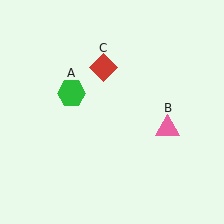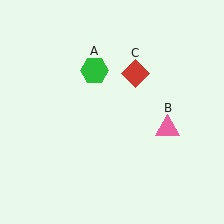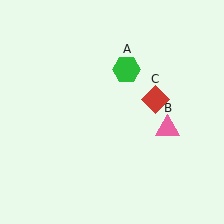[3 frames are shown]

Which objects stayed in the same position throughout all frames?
Pink triangle (object B) remained stationary.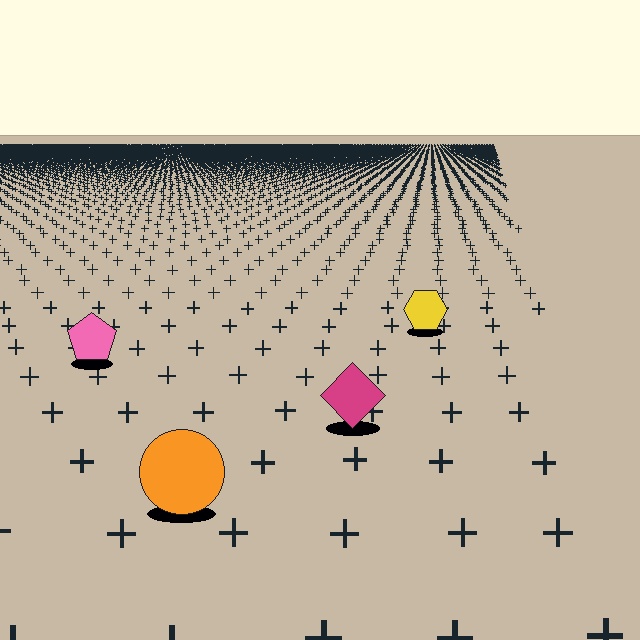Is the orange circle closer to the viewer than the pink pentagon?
Yes. The orange circle is closer — you can tell from the texture gradient: the ground texture is coarser near it.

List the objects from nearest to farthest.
From nearest to farthest: the orange circle, the magenta diamond, the pink pentagon, the yellow hexagon.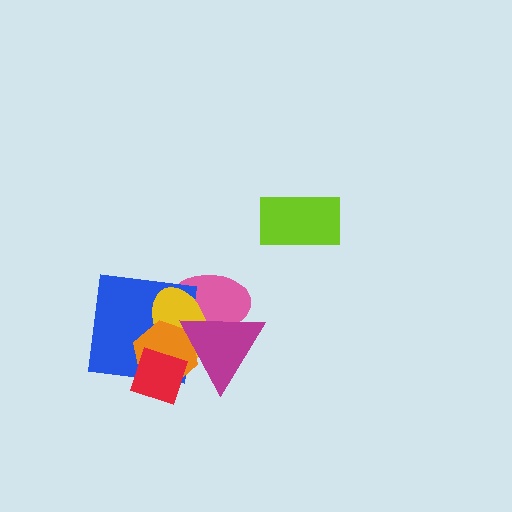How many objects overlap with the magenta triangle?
5 objects overlap with the magenta triangle.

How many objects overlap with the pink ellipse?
4 objects overlap with the pink ellipse.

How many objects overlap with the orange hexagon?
5 objects overlap with the orange hexagon.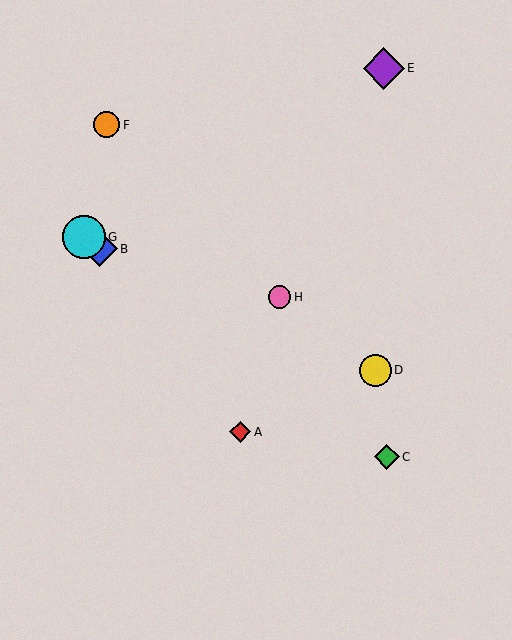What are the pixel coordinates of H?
Object H is at (280, 297).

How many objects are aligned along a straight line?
3 objects (B, C, G) are aligned along a straight line.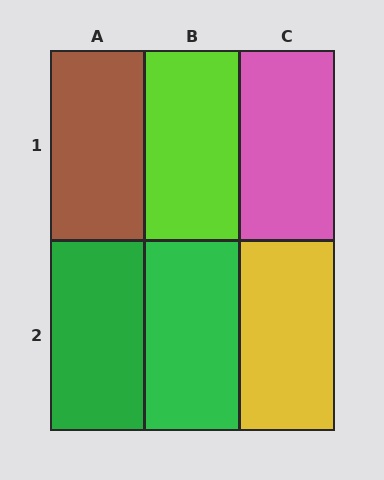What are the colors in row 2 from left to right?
Green, green, yellow.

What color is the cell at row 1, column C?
Pink.